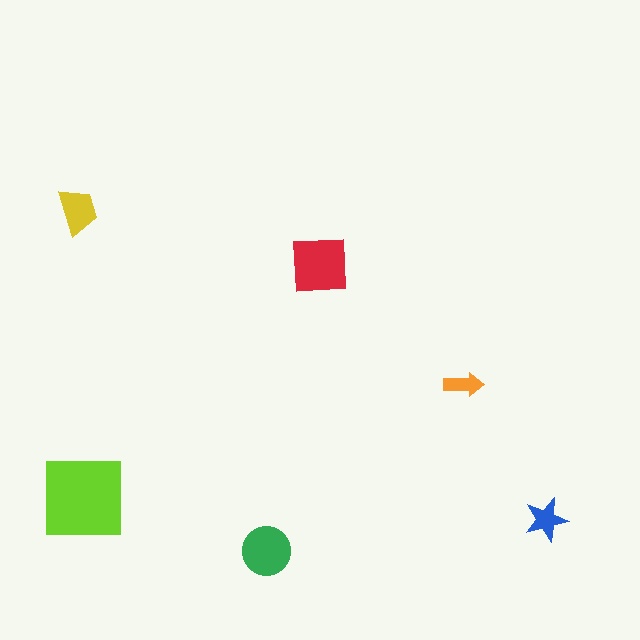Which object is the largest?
The lime square.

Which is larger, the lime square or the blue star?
The lime square.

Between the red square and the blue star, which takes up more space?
The red square.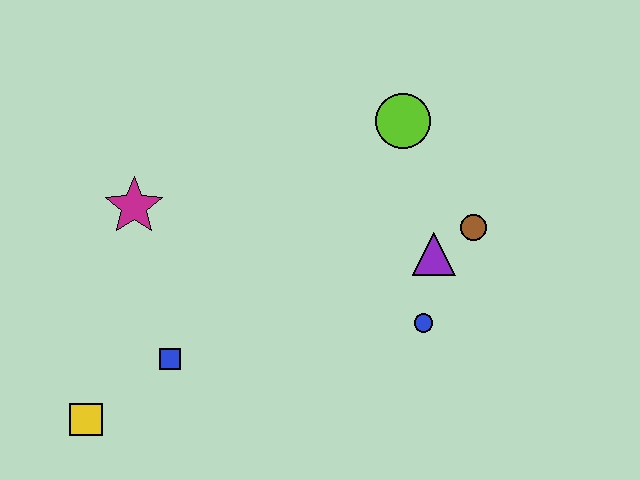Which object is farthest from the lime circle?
The yellow square is farthest from the lime circle.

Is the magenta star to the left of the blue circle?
Yes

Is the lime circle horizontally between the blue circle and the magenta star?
Yes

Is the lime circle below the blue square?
No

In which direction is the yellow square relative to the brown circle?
The yellow square is to the left of the brown circle.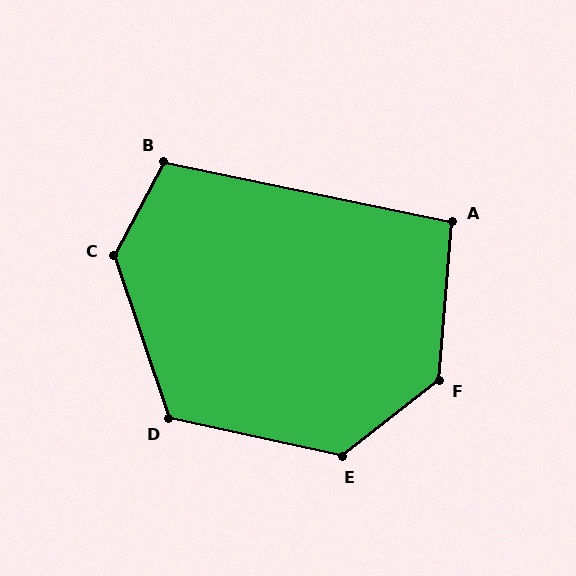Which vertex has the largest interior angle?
C, at approximately 134 degrees.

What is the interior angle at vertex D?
Approximately 121 degrees (obtuse).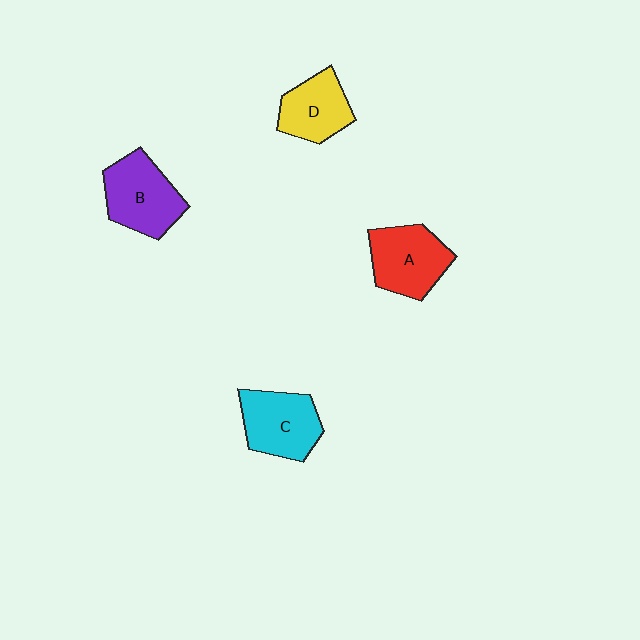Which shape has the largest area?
Shape B (purple).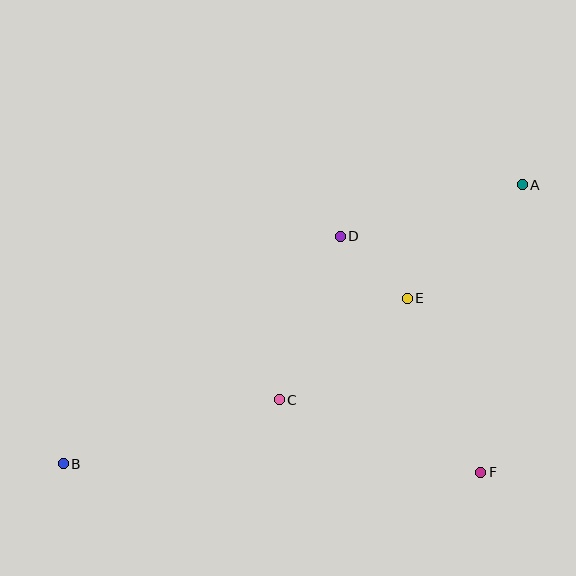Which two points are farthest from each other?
Points A and B are farthest from each other.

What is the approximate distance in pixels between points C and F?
The distance between C and F is approximately 214 pixels.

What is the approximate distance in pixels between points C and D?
The distance between C and D is approximately 174 pixels.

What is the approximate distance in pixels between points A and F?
The distance between A and F is approximately 290 pixels.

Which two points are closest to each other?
Points D and E are closest to each other.